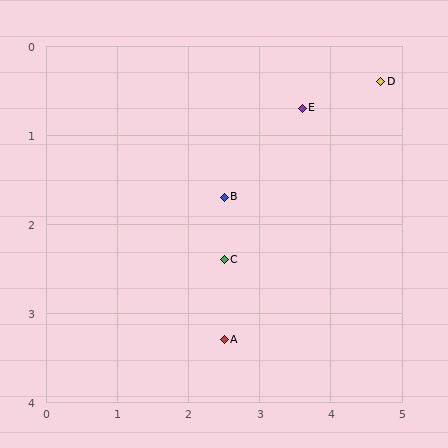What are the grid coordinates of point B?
Point B is at approximately (2.5, 1.7).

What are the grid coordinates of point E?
Point E is at approximately (3.6, 0.7).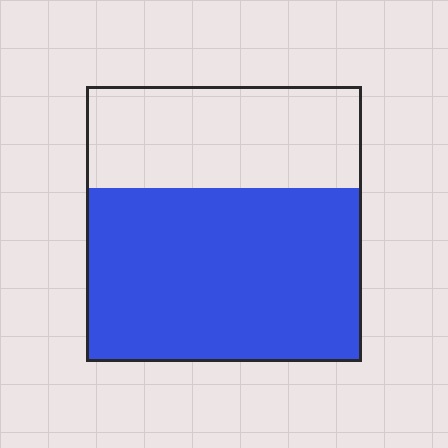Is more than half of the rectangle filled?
Yes.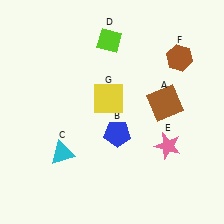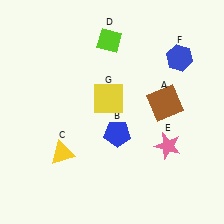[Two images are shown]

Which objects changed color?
C changed from cyan to yellow. F changed from brown to blue.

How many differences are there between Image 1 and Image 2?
There are 2 differences between the two images.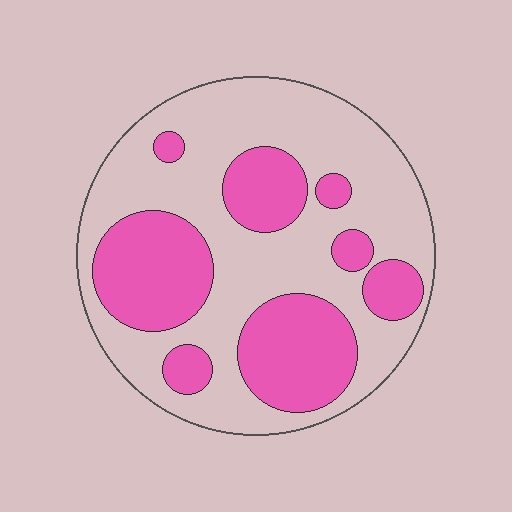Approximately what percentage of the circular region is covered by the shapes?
Approximately 35%.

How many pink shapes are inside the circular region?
8.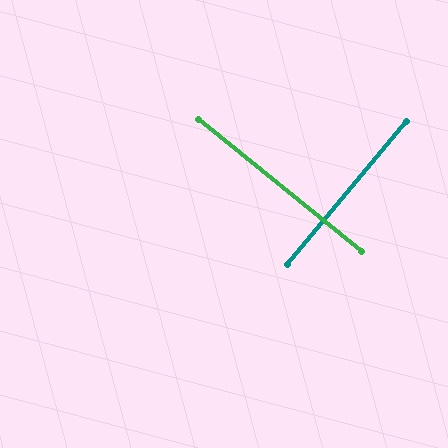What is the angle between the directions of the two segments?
Approximately 89 degrees.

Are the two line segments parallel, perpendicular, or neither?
Perpendicular — they meet at approximately 89°.